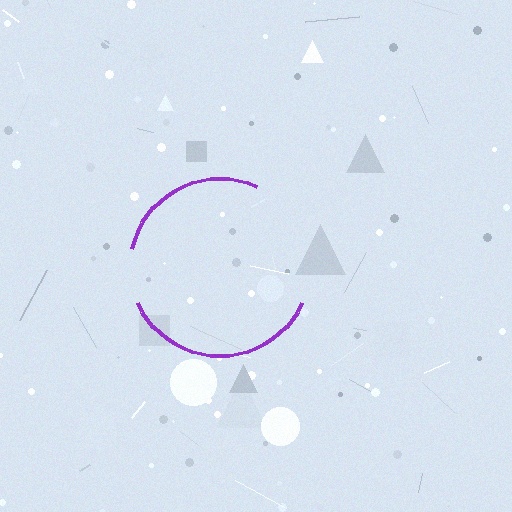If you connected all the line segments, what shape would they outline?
They would outline a circle.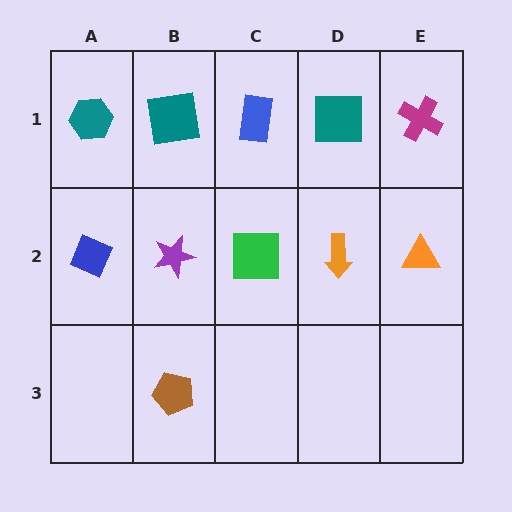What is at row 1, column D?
A teal square.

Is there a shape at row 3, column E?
No, that cell is empty.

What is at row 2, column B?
A purple star.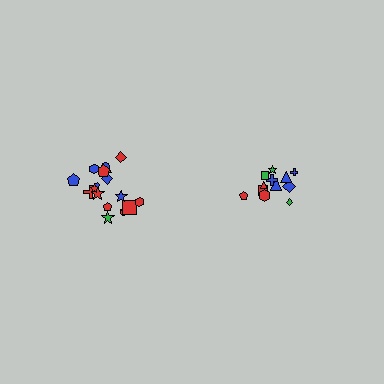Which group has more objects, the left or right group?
The left group.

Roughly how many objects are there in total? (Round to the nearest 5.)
Roughly 30 objects in total.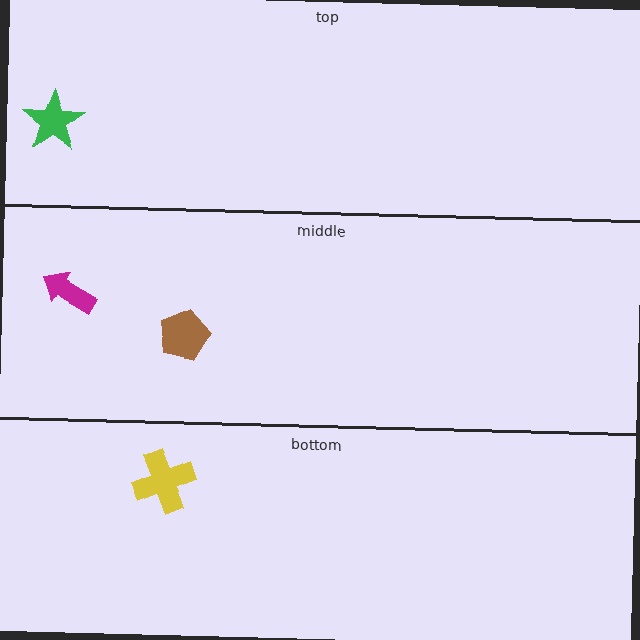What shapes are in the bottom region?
The yellow cross.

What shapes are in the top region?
The green star.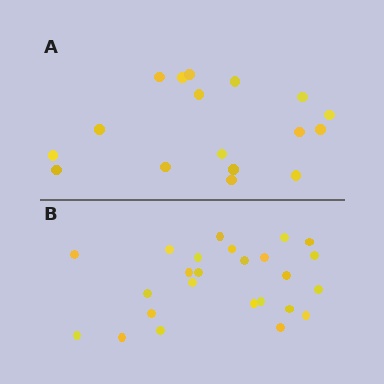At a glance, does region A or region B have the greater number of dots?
Region B (the bottom region) has more dots.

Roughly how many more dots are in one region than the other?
Region B has roughly 8 or so more dots than region A.